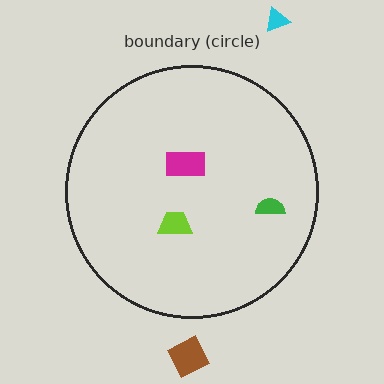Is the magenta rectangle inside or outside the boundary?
Inside.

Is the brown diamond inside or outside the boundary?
Outside.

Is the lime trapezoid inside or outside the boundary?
Inside.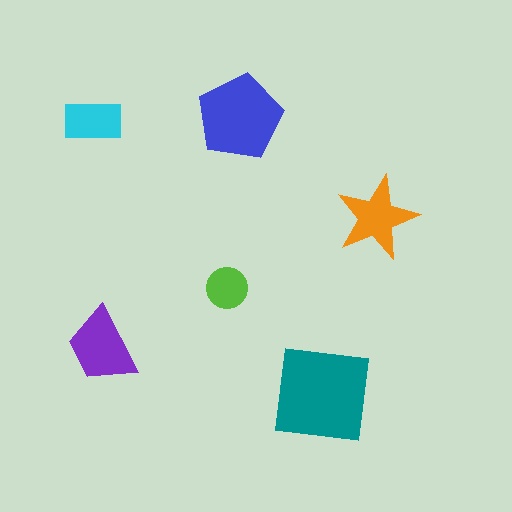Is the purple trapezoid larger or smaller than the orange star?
Larger.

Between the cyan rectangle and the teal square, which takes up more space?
The teal square.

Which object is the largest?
The teal square.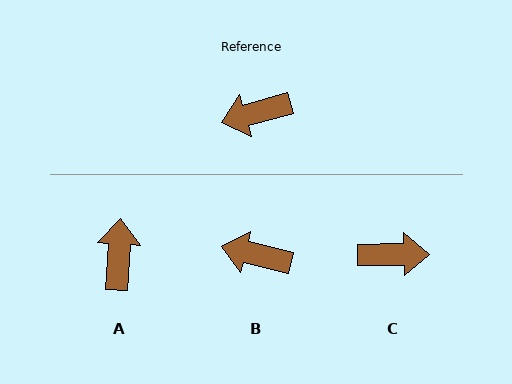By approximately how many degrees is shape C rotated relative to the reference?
Approximately 165 degrees counter-clockwise.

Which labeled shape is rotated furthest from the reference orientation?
C, about 165 degrees away.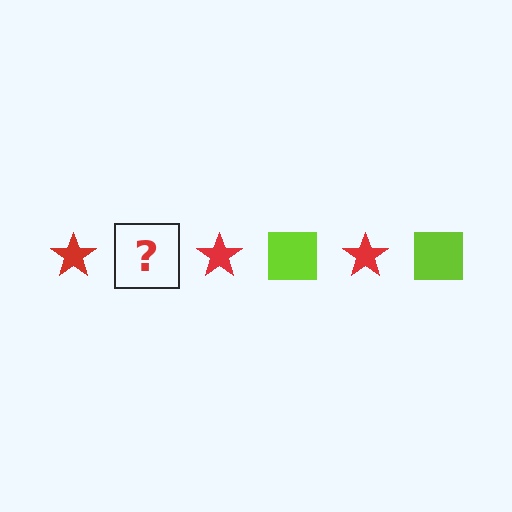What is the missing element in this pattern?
The missing element is a lime square.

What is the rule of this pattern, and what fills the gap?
The rule is that the pattern alternates between red star and lime square. The gap should be filled with a lime square.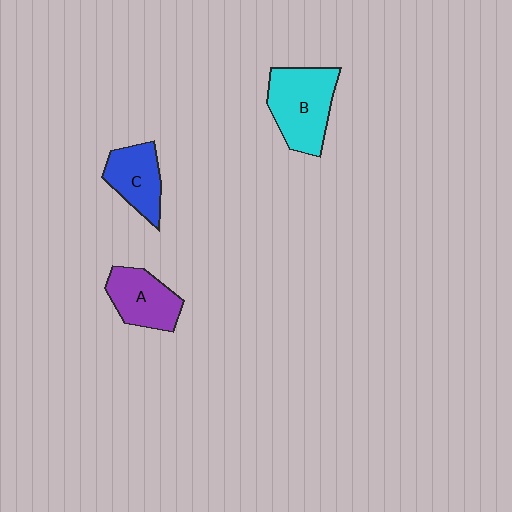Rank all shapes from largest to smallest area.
From largest to smallest: B (cyan), A (purple), C (blue).